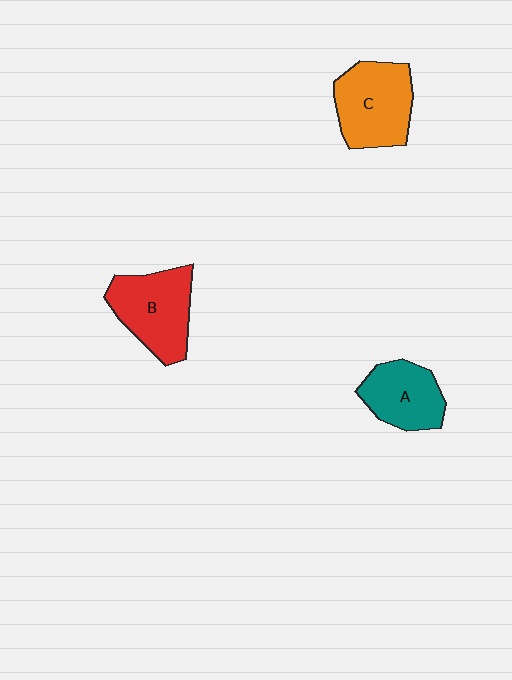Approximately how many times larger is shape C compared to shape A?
Approximately 1.3 times.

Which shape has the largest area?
Shape C (orange).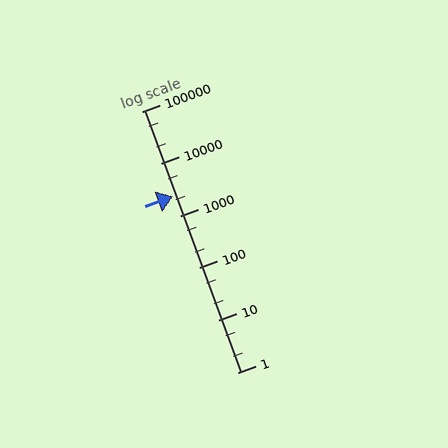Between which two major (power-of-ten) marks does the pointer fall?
The pointer is between 1000 and 10000.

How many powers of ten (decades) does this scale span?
The scale spans 5 decades, from 1 to 100000.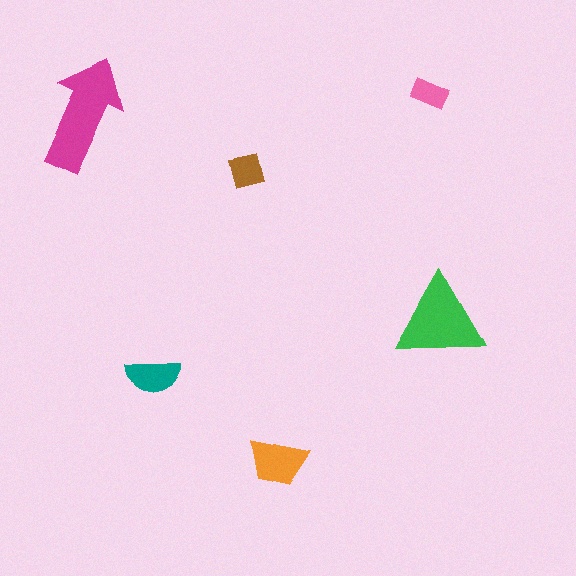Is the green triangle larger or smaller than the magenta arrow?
Smaller.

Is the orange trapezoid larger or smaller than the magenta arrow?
Smaller.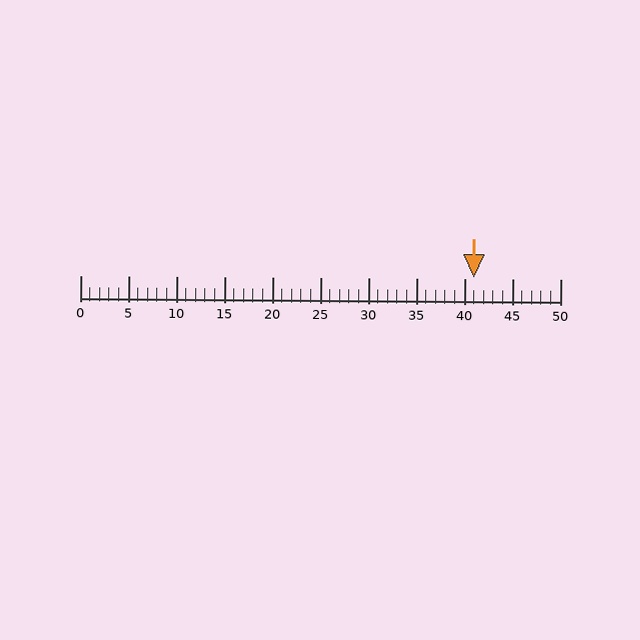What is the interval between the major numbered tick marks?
The major tick marks are spaced 5 units apart.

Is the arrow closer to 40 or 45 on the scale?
The arrow is closer to 40.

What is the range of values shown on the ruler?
The ruler shows values from 0 to 50.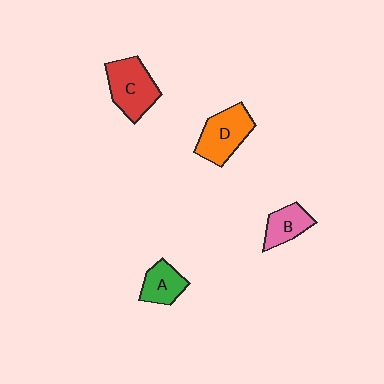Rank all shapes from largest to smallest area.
From largest to smallest: C (red), D (orange), A (green), B (pink).